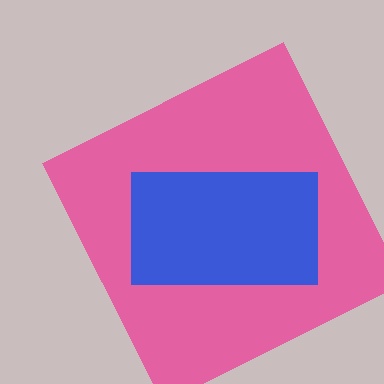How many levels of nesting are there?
2.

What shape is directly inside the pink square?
The blue rectangle.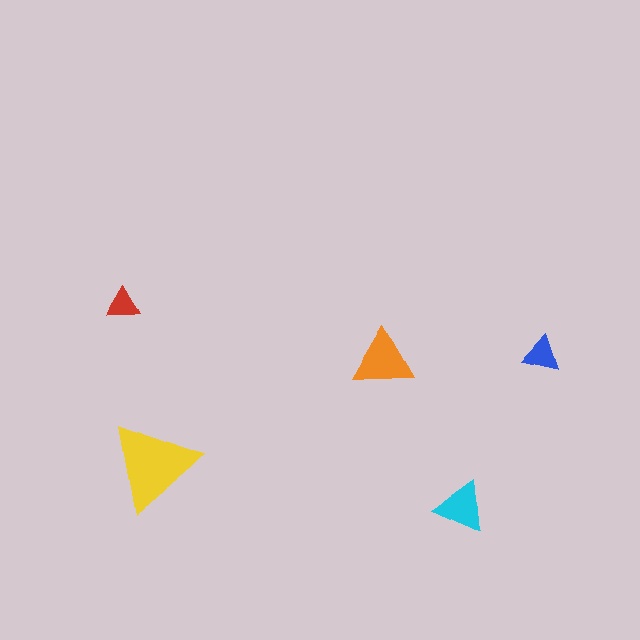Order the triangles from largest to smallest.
the yellow one, the orange one, the cyan one, the blue one, the red one.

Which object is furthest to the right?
The blue triangle is rightmost.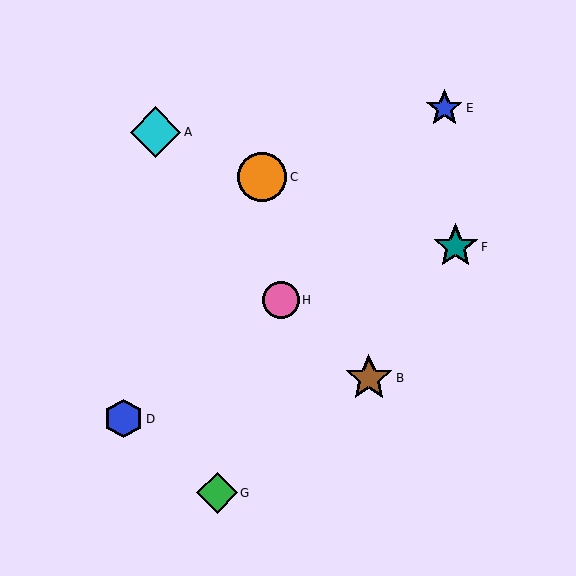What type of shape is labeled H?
Shape H is a pink circle.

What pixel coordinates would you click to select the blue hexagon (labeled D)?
Click at (123, 419) to select the blue hexagon D.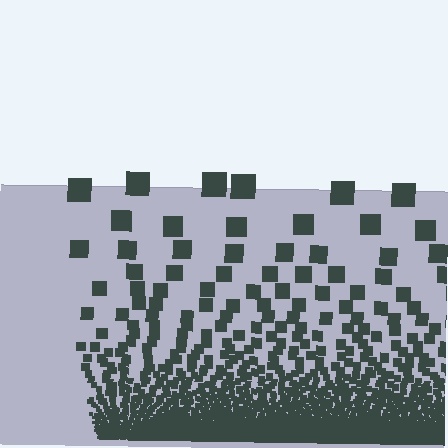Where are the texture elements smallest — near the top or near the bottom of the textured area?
Near the bottom.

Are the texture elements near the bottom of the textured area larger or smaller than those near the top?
Smaller. The gradient is inverted — elements near the bottom are smaller and denser.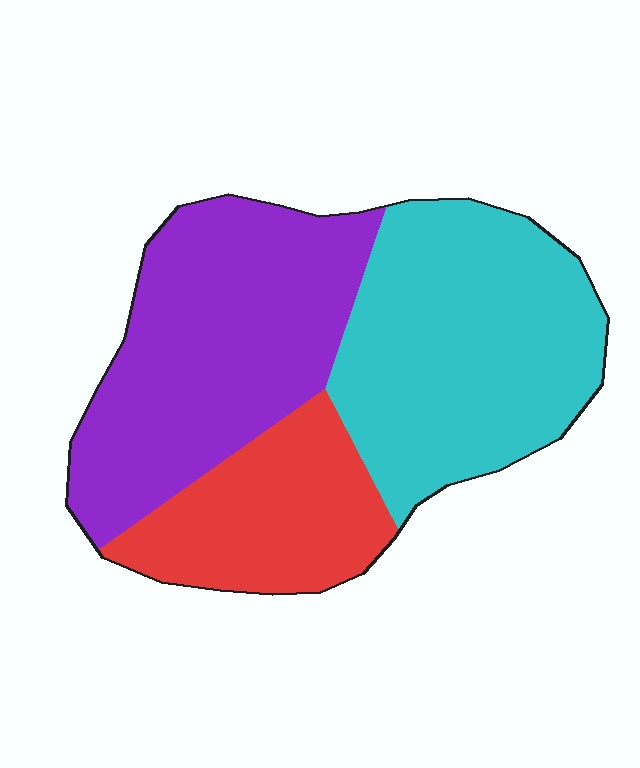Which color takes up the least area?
Red, at roughly 20%.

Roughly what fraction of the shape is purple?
Purple takes up between a third and a half of the shape.